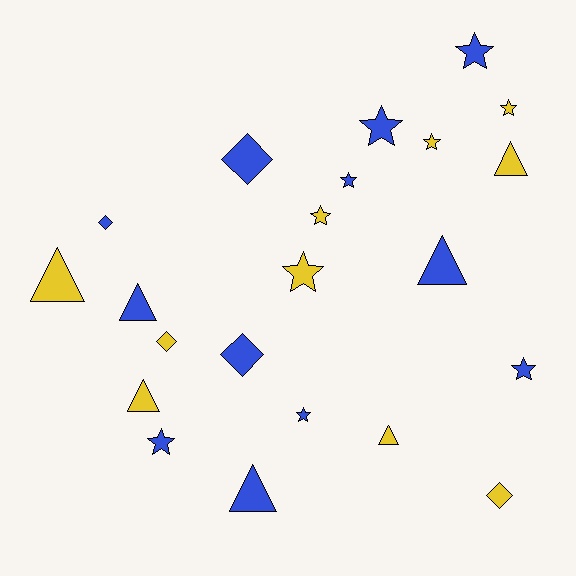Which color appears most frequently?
Blue, with 12 objects.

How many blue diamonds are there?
There are 3 blue diamonds.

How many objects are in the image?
There are 22 objects.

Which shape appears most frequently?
Star, with 10 objects.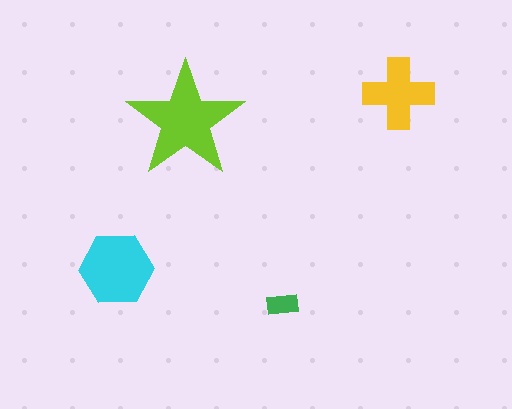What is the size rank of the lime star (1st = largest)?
1st.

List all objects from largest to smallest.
The lime star, the cyan hexagon, the yellow cross, the green rectangle.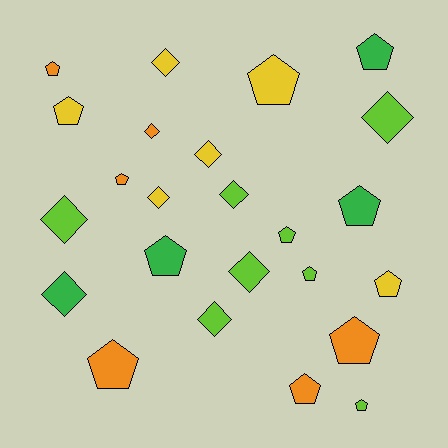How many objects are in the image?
There are 24 objects.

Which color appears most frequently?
Lime, with 8 objects.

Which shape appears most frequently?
Pentagon, with 14 objects.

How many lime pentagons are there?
There are 3 lime pentagons.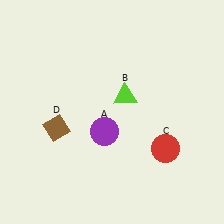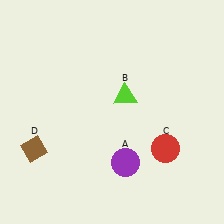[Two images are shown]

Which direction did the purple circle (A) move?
The purple circle (A) moved down.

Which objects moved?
The objects that moved are: the purple circle (A), the brown diamond (D).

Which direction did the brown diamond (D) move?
The brown diamond (D) moved left.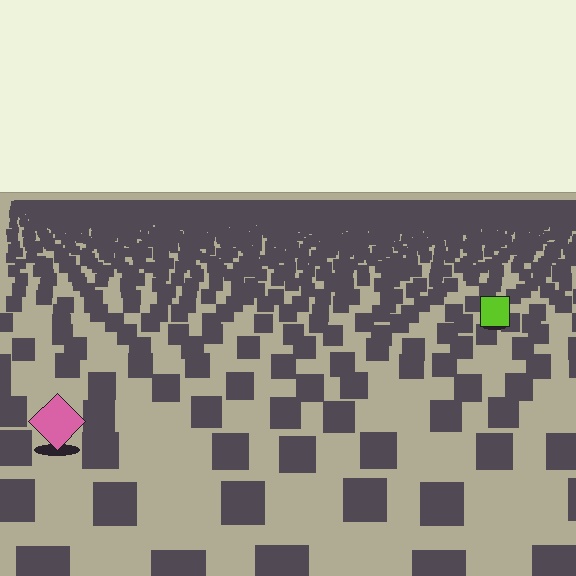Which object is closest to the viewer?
The pink diamond is closest. The texture marks near it are larger and more spread out.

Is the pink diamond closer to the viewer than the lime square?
Yes. The pink diamond is closer — you can tell from the texture gradient: the ground texture is coarser near it.